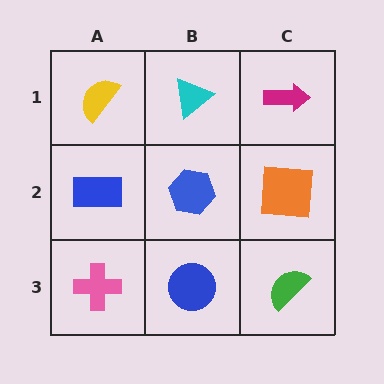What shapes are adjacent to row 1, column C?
An orange square (row 2, column C), a cyan triangle (row 1, column B).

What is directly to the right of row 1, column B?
A magenta arrow.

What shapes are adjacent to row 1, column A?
A blue rectangle (row 2, column A), a cyan triangle (row 1, column B).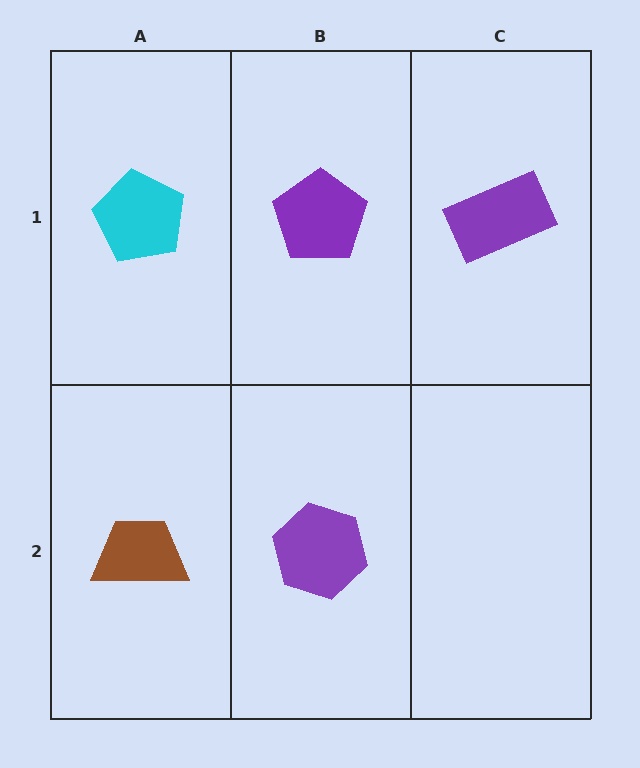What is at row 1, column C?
A purple rectangle.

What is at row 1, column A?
A cyan pentagon.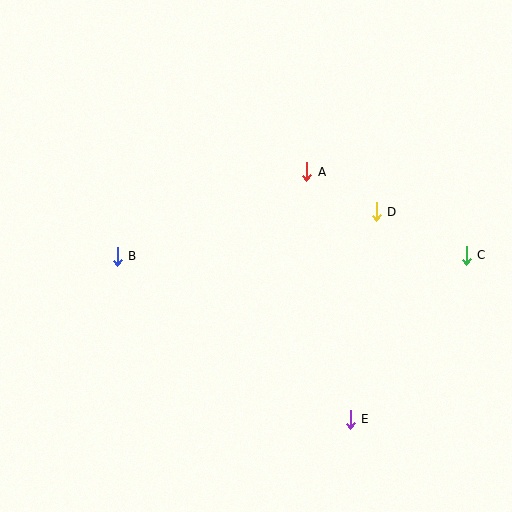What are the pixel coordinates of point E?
Point E is at (350, 419).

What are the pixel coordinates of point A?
Point A is at (307, 172).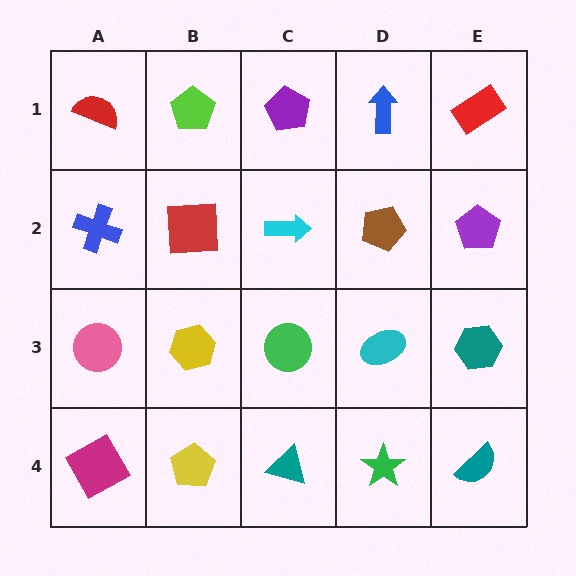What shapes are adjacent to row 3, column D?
A brown pentagon (row 2, column D), a green star (row 4, column D), a green circle (row 3, column C), a teal hexagon (row 3, column E).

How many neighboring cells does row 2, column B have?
4.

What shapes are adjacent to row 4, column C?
A green circle (row 3, column C), a yellow pentagon (row 4, column B), a green star (row 4, column D).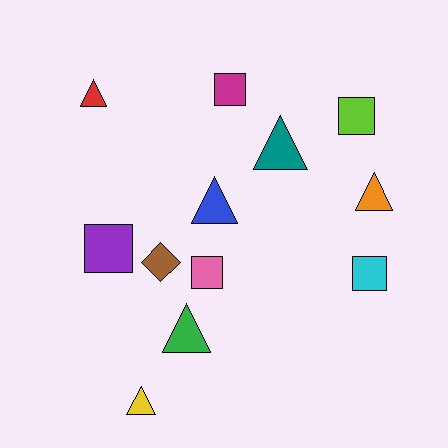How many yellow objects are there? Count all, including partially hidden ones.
There is 1 yellow object.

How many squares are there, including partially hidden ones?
There are 5 squares.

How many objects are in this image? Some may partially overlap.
There are 12 objects.